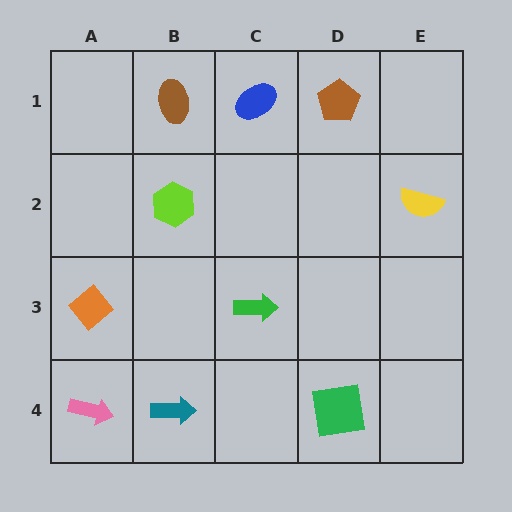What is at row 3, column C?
A green arrow.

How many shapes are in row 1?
3 shapes.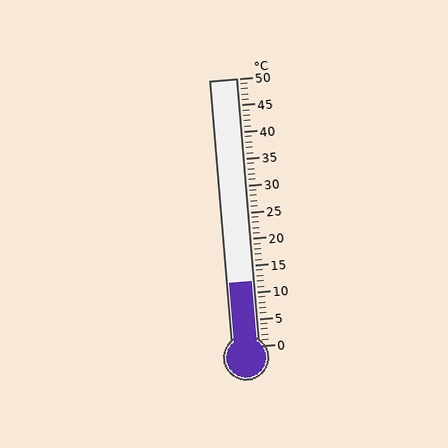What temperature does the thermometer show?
The thermometer shows approximately 12°C.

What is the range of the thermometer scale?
The thermometer scale ranges from 0°C to 50°C.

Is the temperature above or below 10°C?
The temperature is above 10°C.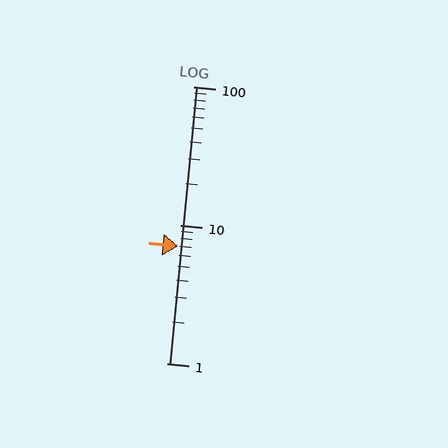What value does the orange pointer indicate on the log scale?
The pointer indicates approximately 7.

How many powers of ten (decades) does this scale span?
The scale spans 2 decades, from 1 to 100.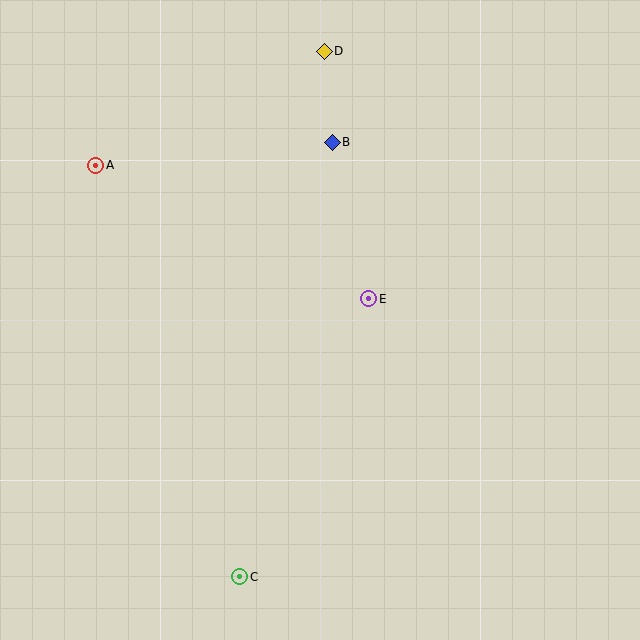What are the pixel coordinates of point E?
Point E is at (369, 299).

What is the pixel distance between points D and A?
The distance between D and A is 255 pixels.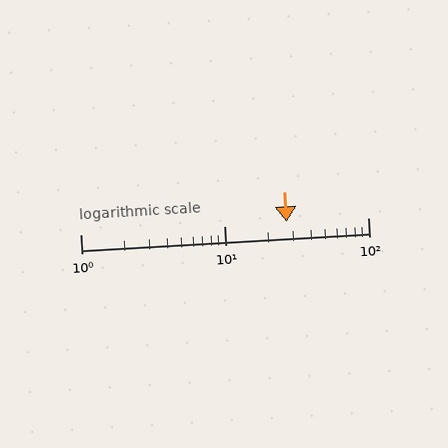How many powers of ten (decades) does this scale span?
The scale spans 2 decades, from 1 to 100.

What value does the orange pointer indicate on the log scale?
The pointer indicates approximately 27.